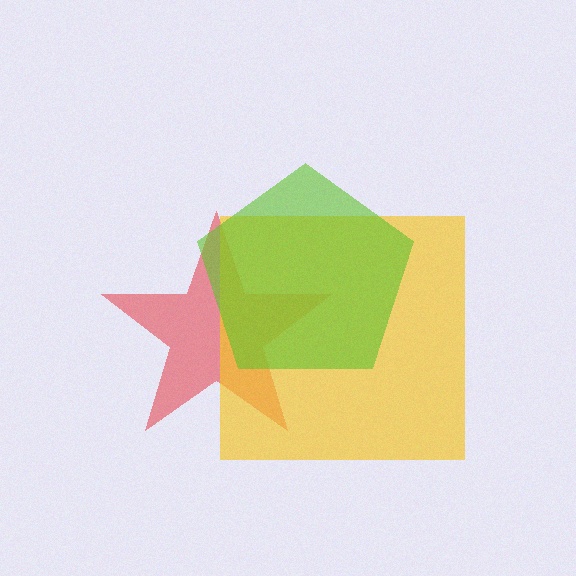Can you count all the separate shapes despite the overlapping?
Yes, there are 3 separate shapes.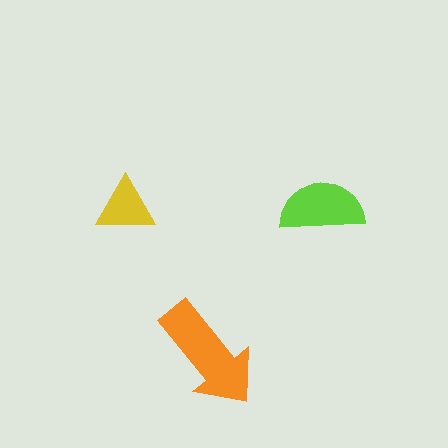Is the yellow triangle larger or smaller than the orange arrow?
Smaller.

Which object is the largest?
The orange arrow.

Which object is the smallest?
The yellow triangle.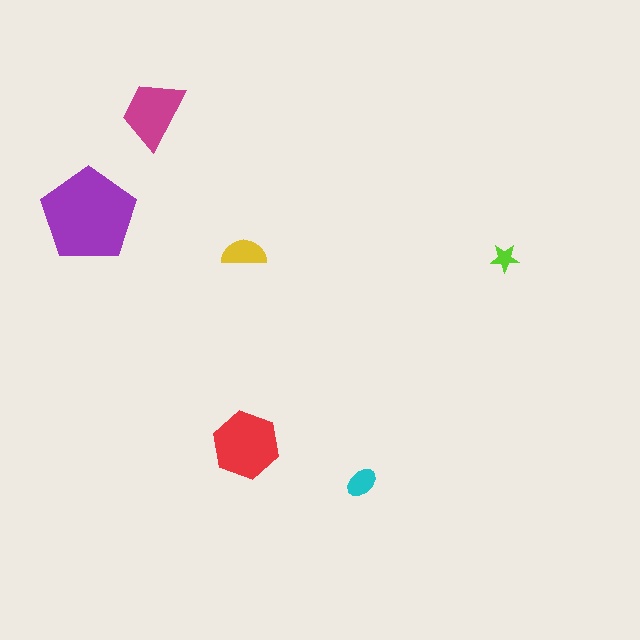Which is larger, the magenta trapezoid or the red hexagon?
The red hexagon.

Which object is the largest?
The purple pentagon.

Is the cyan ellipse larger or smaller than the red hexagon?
Smaller.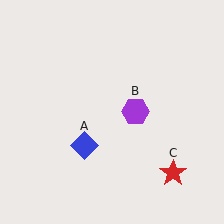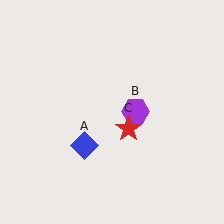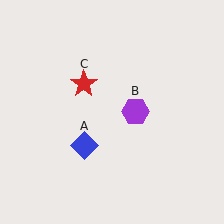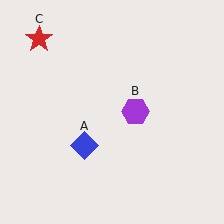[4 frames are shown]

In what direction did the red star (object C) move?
The red star (object C) moved up and to the left.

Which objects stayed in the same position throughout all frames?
Blue diamond (object A) and purple hexagon (object B) remained stationary.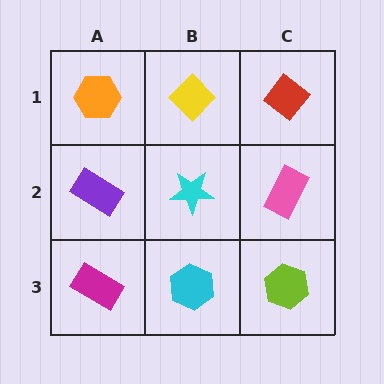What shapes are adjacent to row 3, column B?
A cyan star (row 2, column B), a magenta rectangle (row 3, column A), a lime hexagon (row 3, column C).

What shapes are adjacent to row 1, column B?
A cyan star (row 2, column B), an orange hexagon (row 1, column A), a red diamond (row 1, column C).